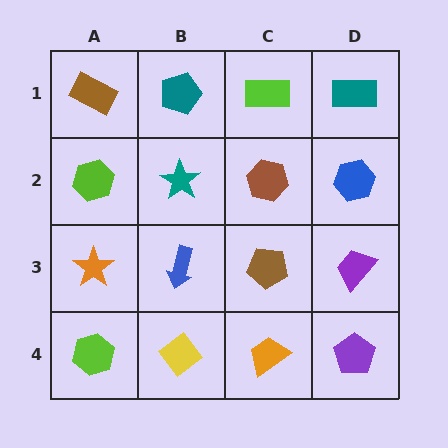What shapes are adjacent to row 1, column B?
A teal star (row 2, column B), a brown rectangle (row 1, column A), a lime rectangle (row 1, column C).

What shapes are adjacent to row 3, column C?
A brown hexagon (row 2, column C), an orange trapezoid (row 4, column C), a blue arrow (row 3, column B), a purple trapezoid (row 3, column D).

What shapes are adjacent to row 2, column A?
A brown rectangle (row 1, column A), an orange star (row 3, column A), a teal star (row 2, column B).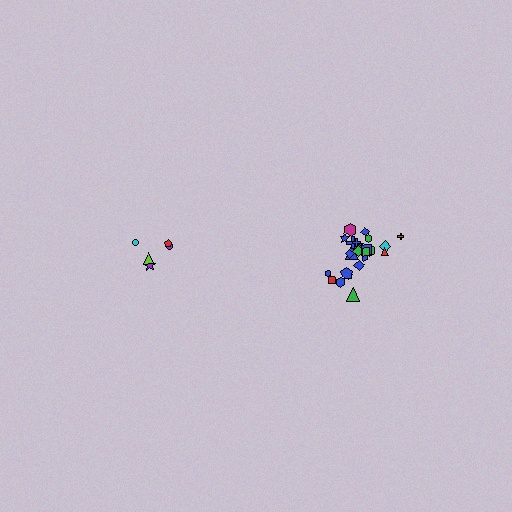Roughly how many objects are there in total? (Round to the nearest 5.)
Roughly 30 objects in total.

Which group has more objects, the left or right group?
The right group.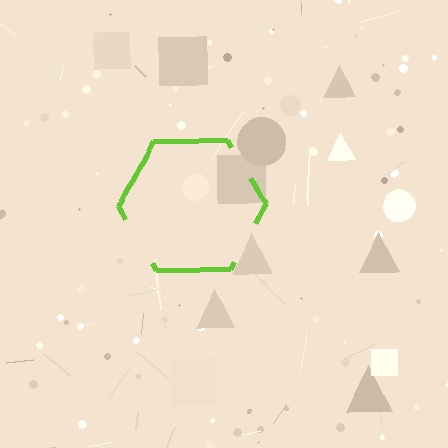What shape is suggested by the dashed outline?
The dashed outline suggests a hexagon.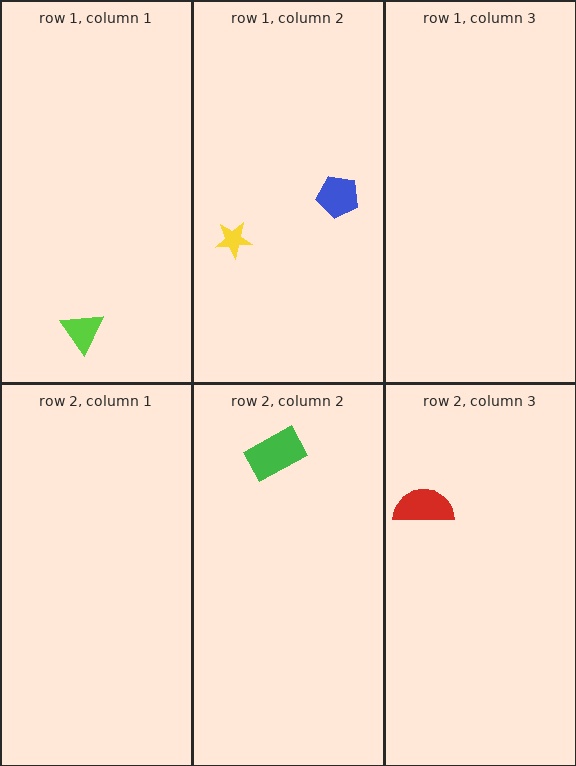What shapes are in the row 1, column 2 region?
The yellow star, the blue pentagon.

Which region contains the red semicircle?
The row 2, column 3 region.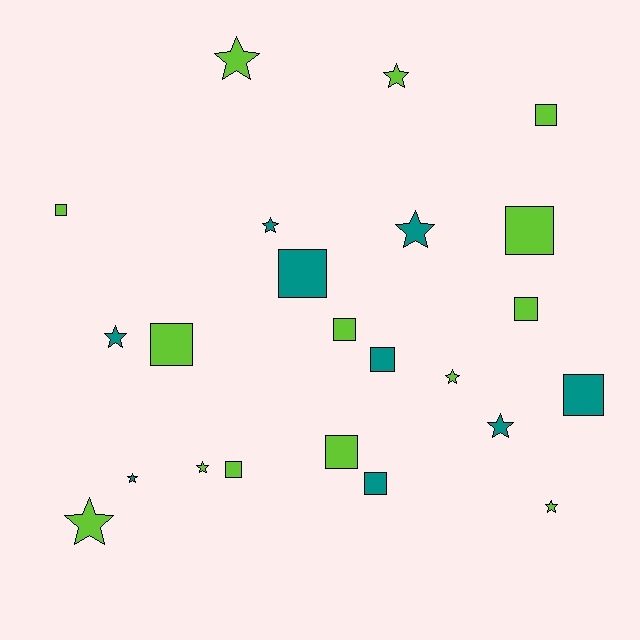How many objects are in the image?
There are 23 objects.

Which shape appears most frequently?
Square, with 12 objects.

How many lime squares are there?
There are 8 lime squares.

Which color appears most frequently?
Lime, with 14 objects.